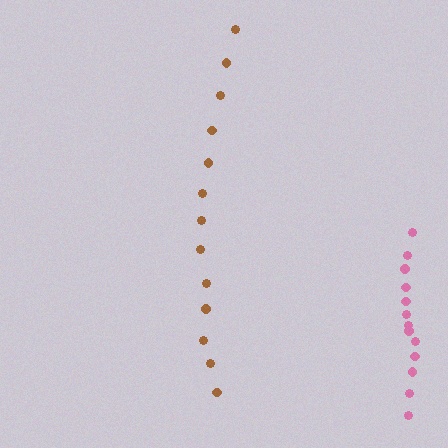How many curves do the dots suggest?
There are 2 distinct paths.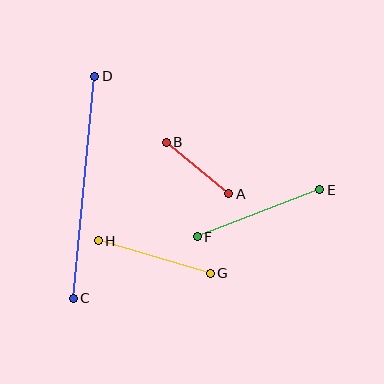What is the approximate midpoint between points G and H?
The midpoint is at approximately (154, 257) pixels.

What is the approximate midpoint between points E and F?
The midpoint is at approximately (258, 213) pixels.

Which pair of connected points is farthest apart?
Points C and D are farthest apart.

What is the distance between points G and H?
The distance is approximately 117 pixels.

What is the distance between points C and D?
The distance is approximately 223 pixels.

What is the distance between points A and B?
The distance is approximately 81 pixels.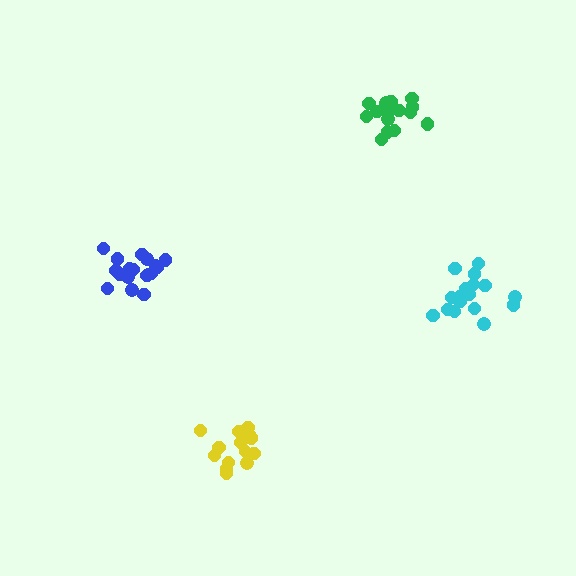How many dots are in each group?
Group 1: 18 dots, Group 2: 19 dots, Group 3: 15 dots, Group 4: 15 dots (67 total).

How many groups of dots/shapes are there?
There are 4 groups.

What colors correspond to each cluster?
The clusters are colored: blue, cyan, green, yellow.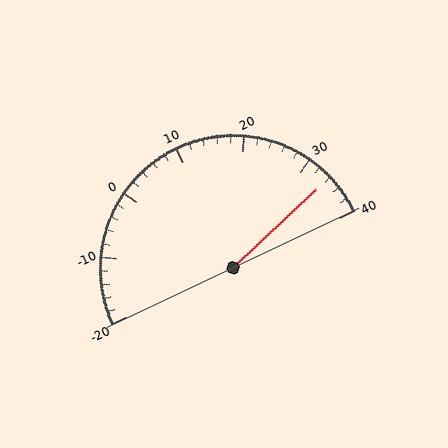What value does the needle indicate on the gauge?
The needle indicates approximately 34.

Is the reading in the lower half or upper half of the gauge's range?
The reading is in the upper half of the range (-20 to 40).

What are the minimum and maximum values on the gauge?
The gauge ranges from -20 to 40.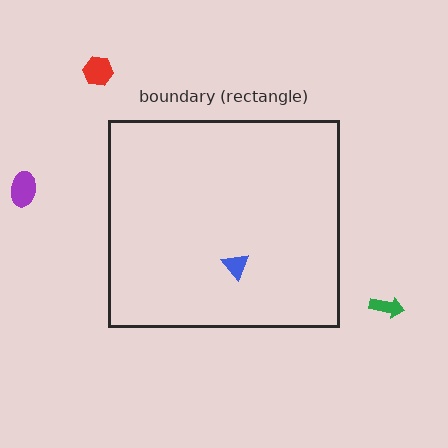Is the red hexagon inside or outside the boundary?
Outside.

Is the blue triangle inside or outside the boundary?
Inside.